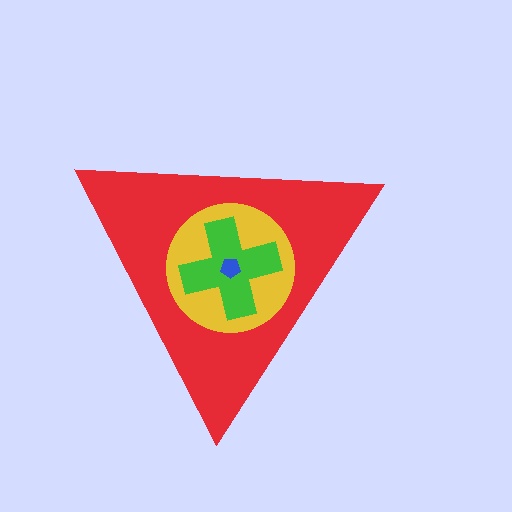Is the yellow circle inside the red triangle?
Yes.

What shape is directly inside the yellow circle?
The green cross.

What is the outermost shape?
The red triangle.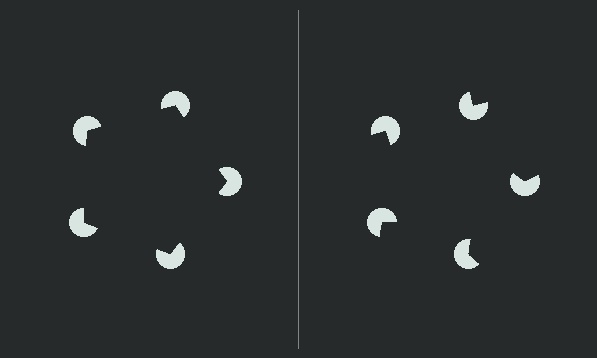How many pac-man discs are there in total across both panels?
10 — 5 on each side.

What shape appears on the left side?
An illusory pentagon.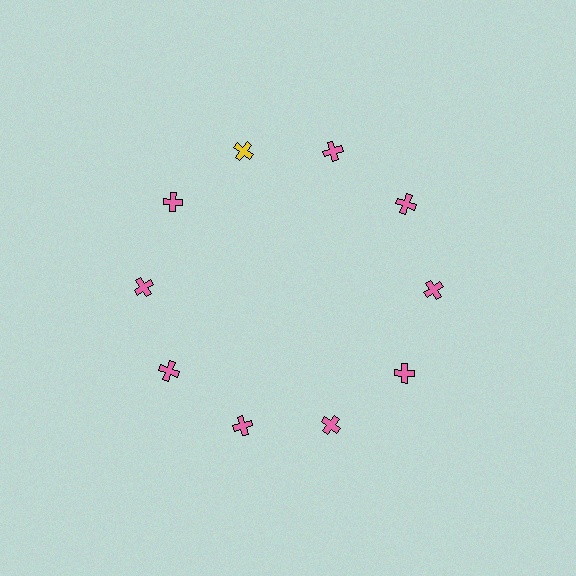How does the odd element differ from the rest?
It has a different color: yellow instead of pink.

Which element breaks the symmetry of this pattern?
The yellow cross at roughly the 11 o'clock position breaks the symmetry. All other shapes are pink crosses.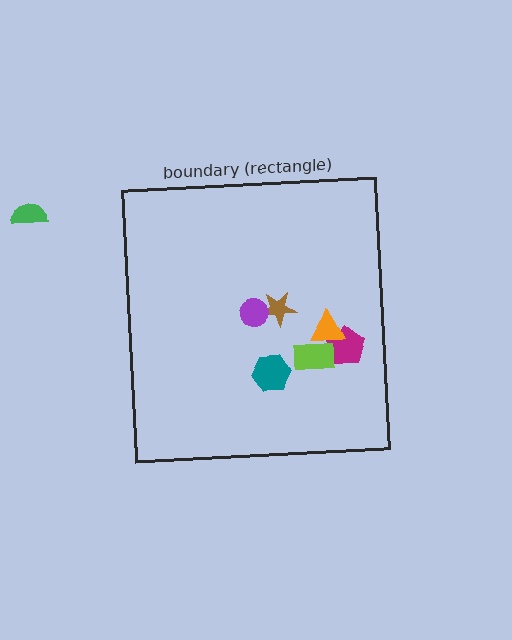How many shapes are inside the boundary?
6 inside, 1 outside.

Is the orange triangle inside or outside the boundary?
Inside.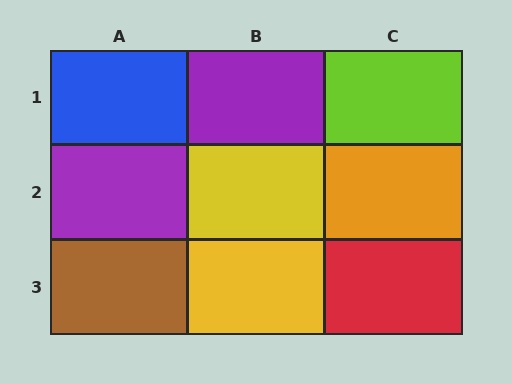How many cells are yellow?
2 cells are yellow.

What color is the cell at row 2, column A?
Purple.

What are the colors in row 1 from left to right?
Blue, purple, lime.